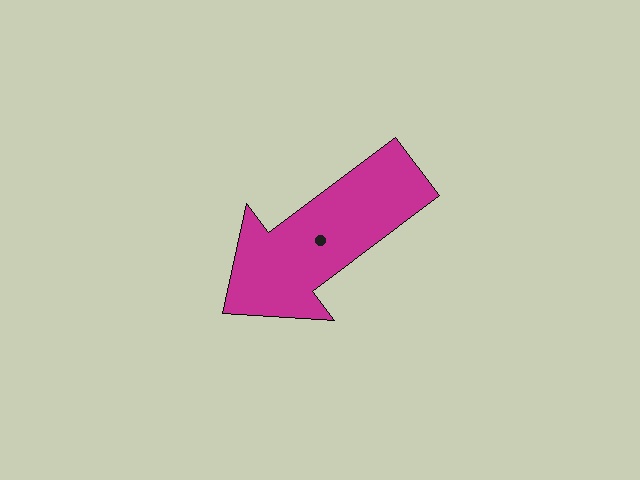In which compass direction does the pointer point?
Southwest.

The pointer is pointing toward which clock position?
Roughly 8 o'clock.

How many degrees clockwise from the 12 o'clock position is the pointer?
Approximately 233 degrees.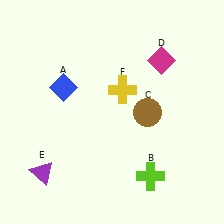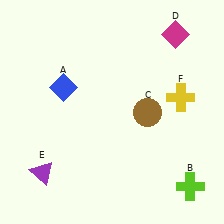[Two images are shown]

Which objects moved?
The objects that moved are: the lime cross (B), the magenta diamond (D), the yellow cross (F).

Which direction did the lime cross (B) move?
The lime cross (B) moved right.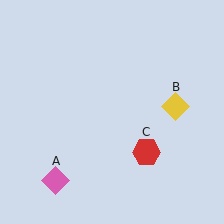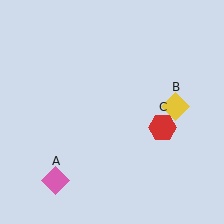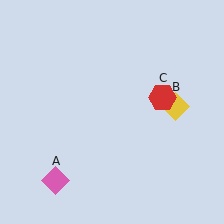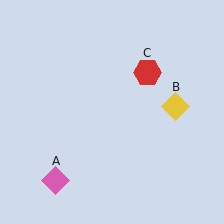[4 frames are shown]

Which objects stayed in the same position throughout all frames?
Pink diamond (object A) and yellow diamond (object B) remained stationary.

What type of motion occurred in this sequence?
The red hexagon (object C) rotated counterclockwise around the center of the scene.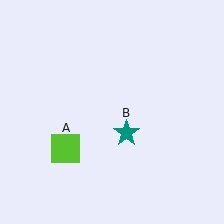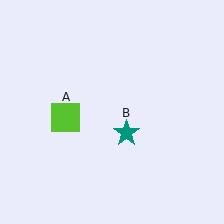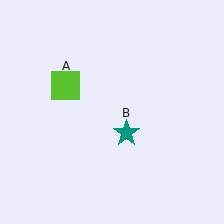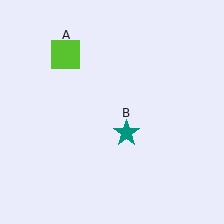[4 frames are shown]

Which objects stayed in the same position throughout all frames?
Teal star (object B) remained stationary.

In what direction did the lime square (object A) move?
The lime square (object A) moved up.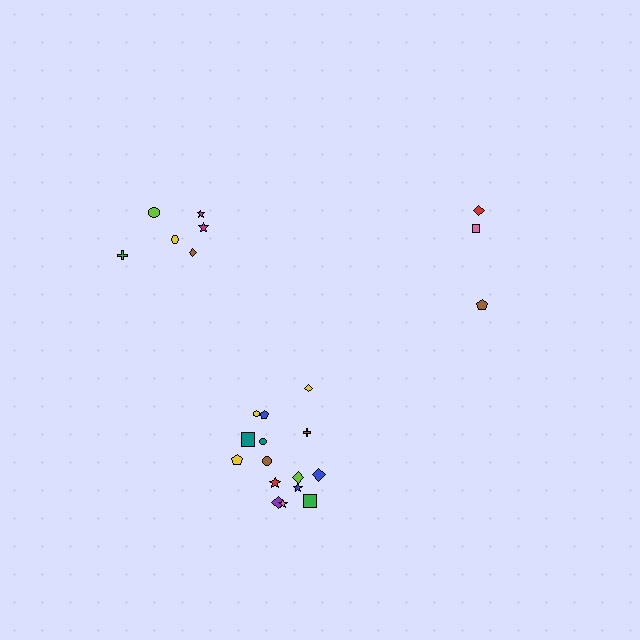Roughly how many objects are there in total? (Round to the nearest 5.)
Roughly 25 objects in total.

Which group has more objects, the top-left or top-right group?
The top-left group.